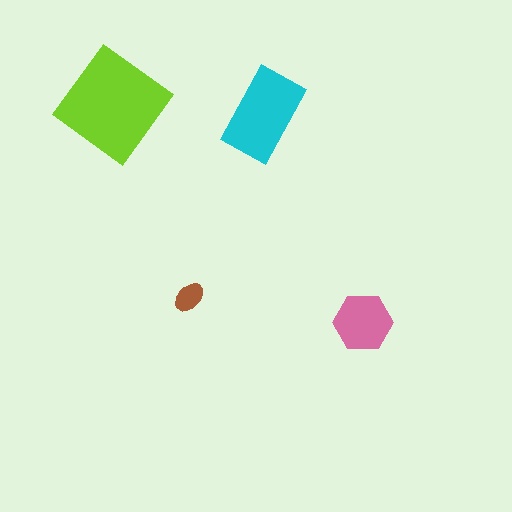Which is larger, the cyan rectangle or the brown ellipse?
The cyan rectangle.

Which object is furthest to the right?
The pink hexagon is rightmost.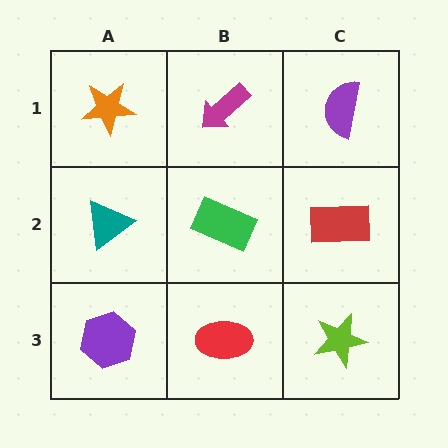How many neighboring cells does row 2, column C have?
3.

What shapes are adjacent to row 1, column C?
A red rectangle (row 2, column C), a magenta arrow (row 1, column B).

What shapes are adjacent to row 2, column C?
A purple semicircle (row 1, column C), a lime star (row 3, column C), a green rectangle (row 2, column B).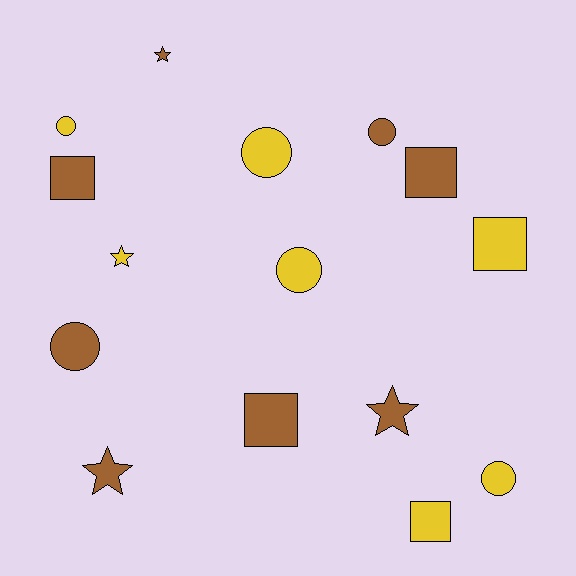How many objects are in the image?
There are 15 objects.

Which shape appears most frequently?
Circle, with 6 objects.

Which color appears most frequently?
Brown, with 8 objects.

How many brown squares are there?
There are 3 brown squares.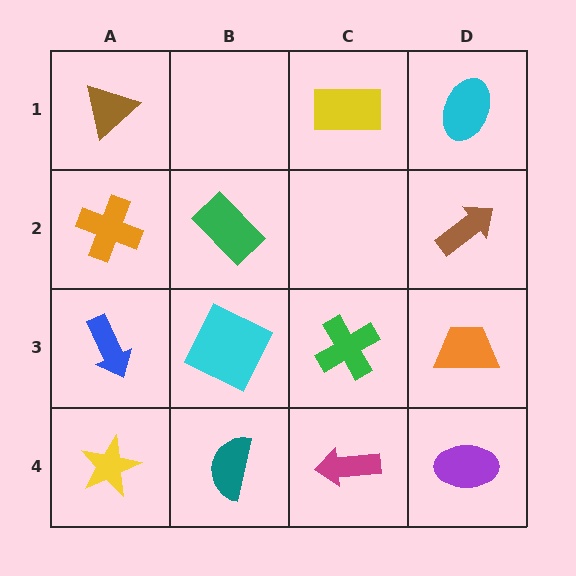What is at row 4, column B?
A teal semicircle.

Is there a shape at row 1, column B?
No, that cell is empty.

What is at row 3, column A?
A blue arrow.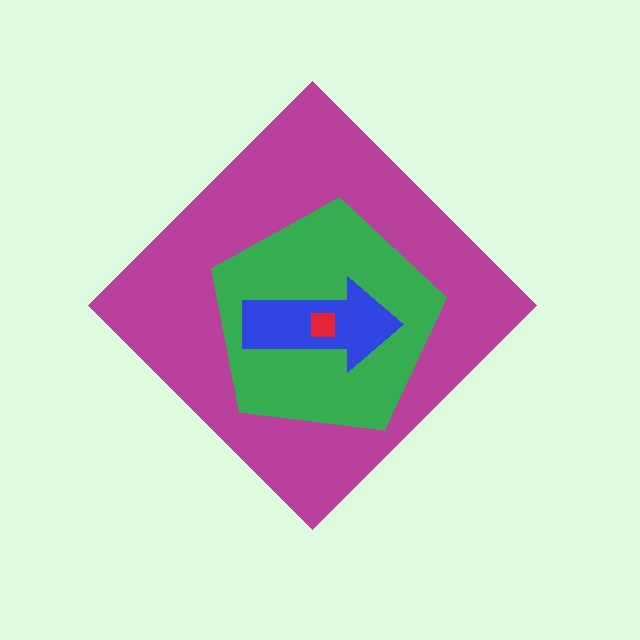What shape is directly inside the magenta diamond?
The green pentagon.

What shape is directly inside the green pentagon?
The blue arrow.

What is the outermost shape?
The magenta diamond.